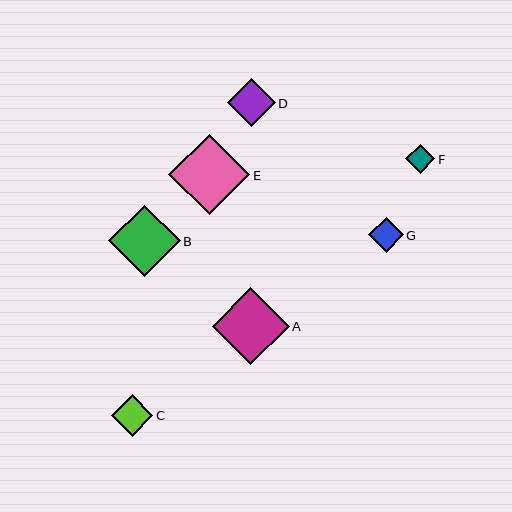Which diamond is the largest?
Diamond E is the largest with a size of approximately 81 pixels.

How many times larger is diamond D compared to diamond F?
Diamond D is approximately 1.6 times the size of diamond F.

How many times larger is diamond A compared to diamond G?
Diamond A is approximately 2.2 times the size of diamond G.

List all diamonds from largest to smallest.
From largest to smallest: E, A, B, D, C, G, F.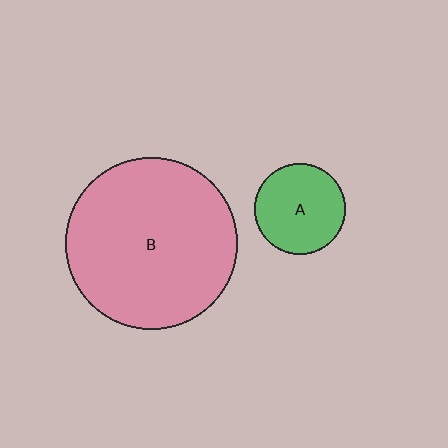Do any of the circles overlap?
No, none of the circles overlap.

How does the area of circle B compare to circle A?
Approximately 3.6 times.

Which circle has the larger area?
Circle B (pink).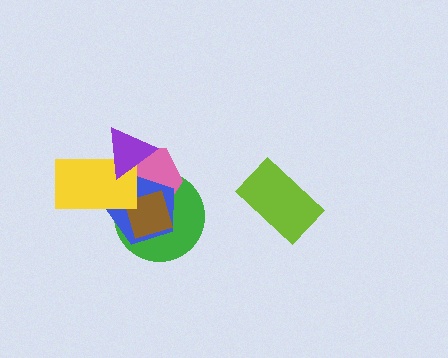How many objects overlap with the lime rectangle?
0 objects overlap with the lime rectangle.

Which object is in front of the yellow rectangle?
The purple triangle is in front of the yellow rectangle.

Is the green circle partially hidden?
Yes, it is partially covered by another shape.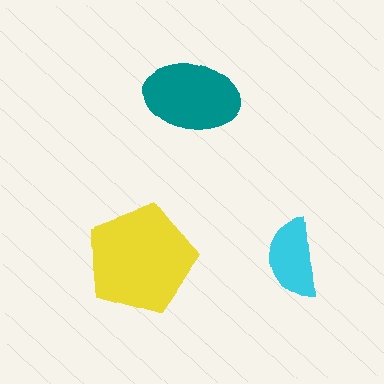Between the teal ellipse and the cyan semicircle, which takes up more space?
The teal ellipse.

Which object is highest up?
The teal ellipse is topmost.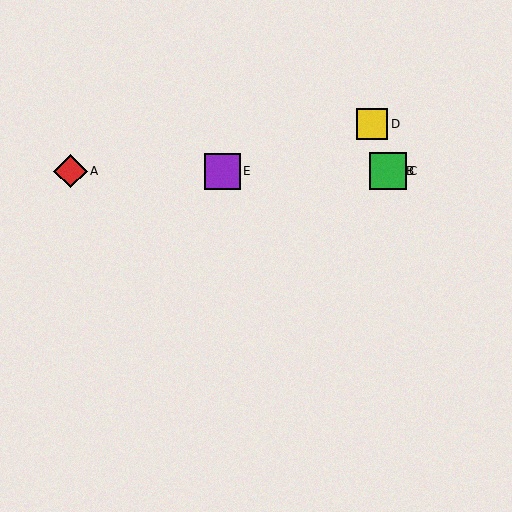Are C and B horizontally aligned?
Yes, both are at y≈171.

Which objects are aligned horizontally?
Objects A, B, C, E are aligned horizontally.